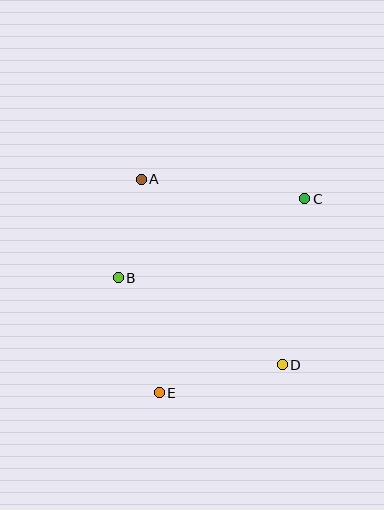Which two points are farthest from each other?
Points C and E are farthest from each other.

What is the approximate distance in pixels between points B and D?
The distance between B and D is approximately 186 pixels.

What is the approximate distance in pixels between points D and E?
The distance between D and E is approximately 126 pixels.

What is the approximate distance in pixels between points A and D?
The distance between A and D is approximately 233 pixels.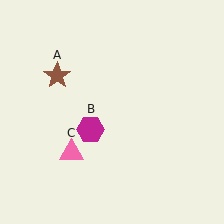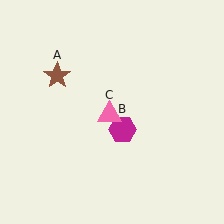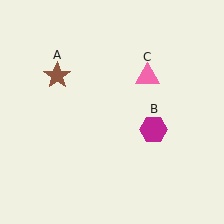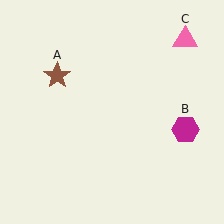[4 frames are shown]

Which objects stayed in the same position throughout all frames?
Brown star (object A) remained stationary.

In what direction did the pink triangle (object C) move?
The pink triangle (object C) moved up and to the right.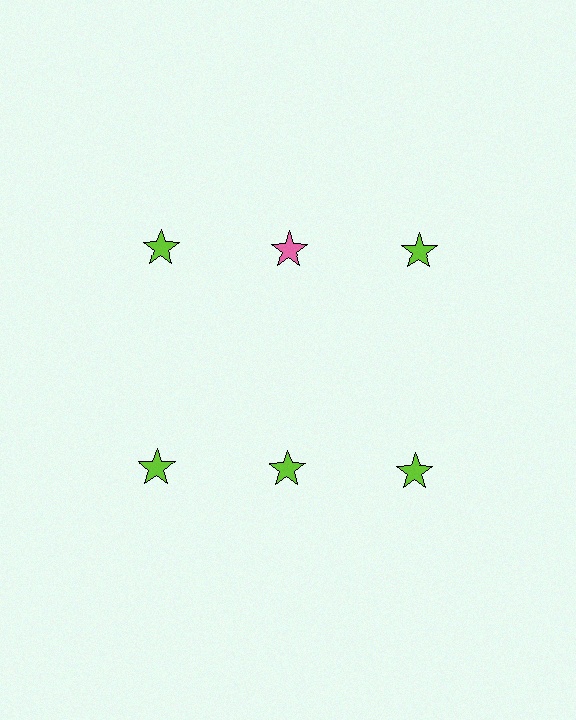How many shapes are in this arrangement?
There are 6 shapes arranged in a grid pattern.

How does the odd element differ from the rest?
It has a different color: pink instead of lime.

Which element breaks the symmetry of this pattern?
The pink star in the top row, second from left column breaks the symmetry. All other shapes are lime stars.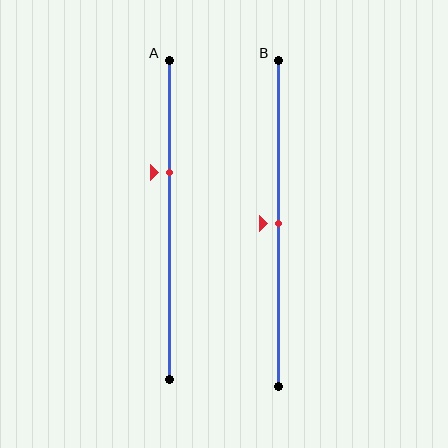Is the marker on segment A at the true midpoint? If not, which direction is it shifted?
No, the marker on segment A is shifted upward by about 15% of the segment length.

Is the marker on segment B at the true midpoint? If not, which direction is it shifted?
Yes, the marker on segment B is at the true midpoint.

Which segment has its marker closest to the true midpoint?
Segment B has its marker closest to the true midpoint.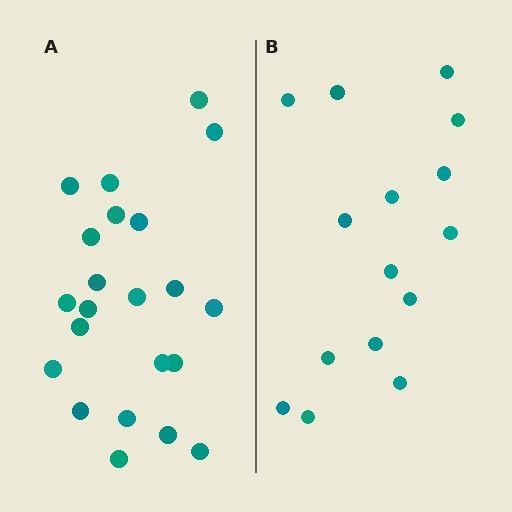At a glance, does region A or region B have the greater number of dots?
Region A (the left region) has more dots.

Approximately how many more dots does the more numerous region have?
Region A has roughly 8 or so more dots than region B.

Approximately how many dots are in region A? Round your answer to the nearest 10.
About 20 dots. (The exact count is 22, which rounds to 20.)